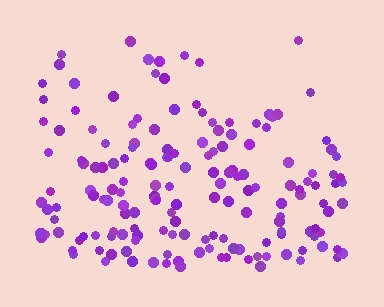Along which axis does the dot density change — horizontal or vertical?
Vertical.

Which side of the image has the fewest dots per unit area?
The top.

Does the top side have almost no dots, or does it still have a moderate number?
Still a moderate number, just noticeably fewer than the bottom.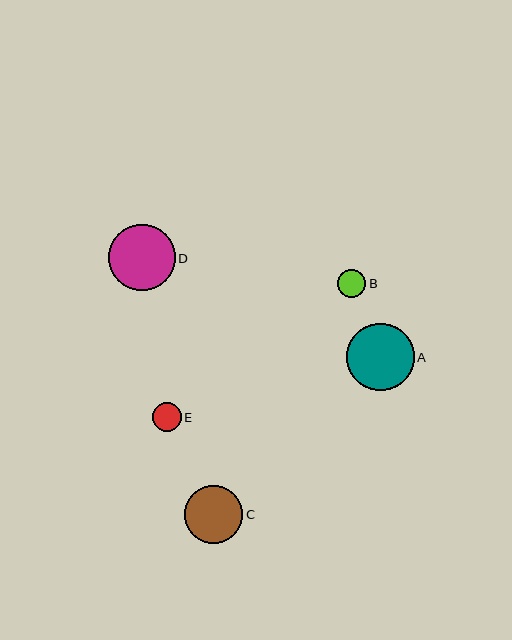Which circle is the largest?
Circle A is the largest with a size of approximately 68 pixels.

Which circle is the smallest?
Circle B is the smallest with a size of approximately 28 pixels.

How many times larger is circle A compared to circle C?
Circle A is approximately 1.2 times the size of circle C.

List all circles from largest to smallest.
From largest to smallest: A, D, C, E, B.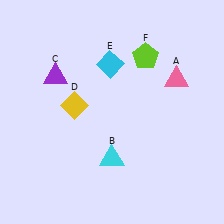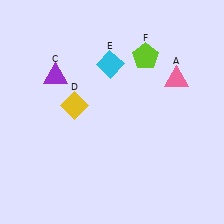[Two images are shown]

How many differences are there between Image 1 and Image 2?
There is 1 difference between the two images.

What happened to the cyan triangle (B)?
The cyan triangle (B) was removed in Image 2. It was in the bottom-left area of Image 1.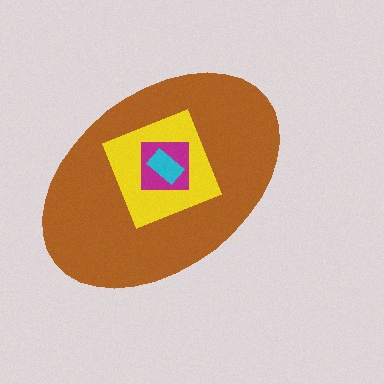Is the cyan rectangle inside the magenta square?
Yes.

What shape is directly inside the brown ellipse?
The yellow diamond.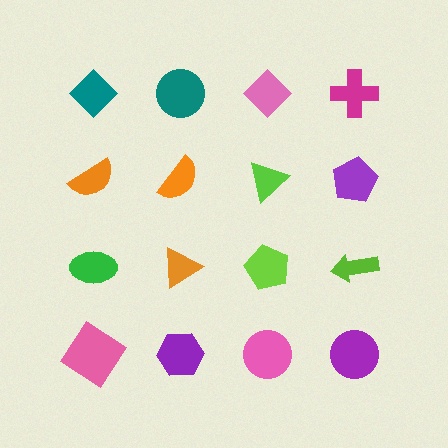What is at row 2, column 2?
An orange semicircle.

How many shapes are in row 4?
4 shapes.